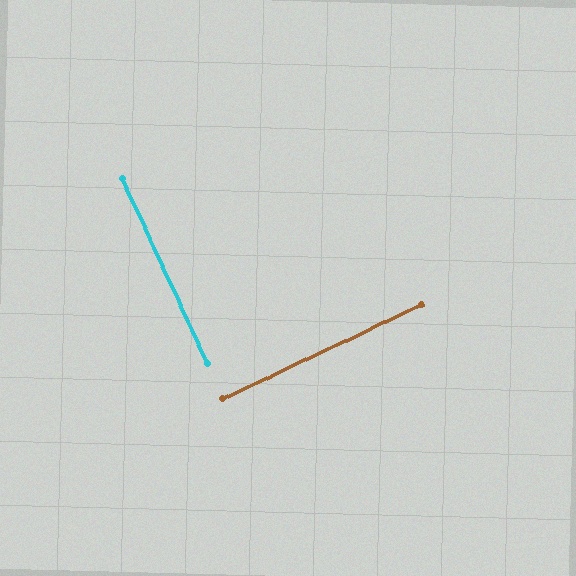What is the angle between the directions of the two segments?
Approximately 90 degrees.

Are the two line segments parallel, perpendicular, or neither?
Perpendicular — they meet at approximately 90°.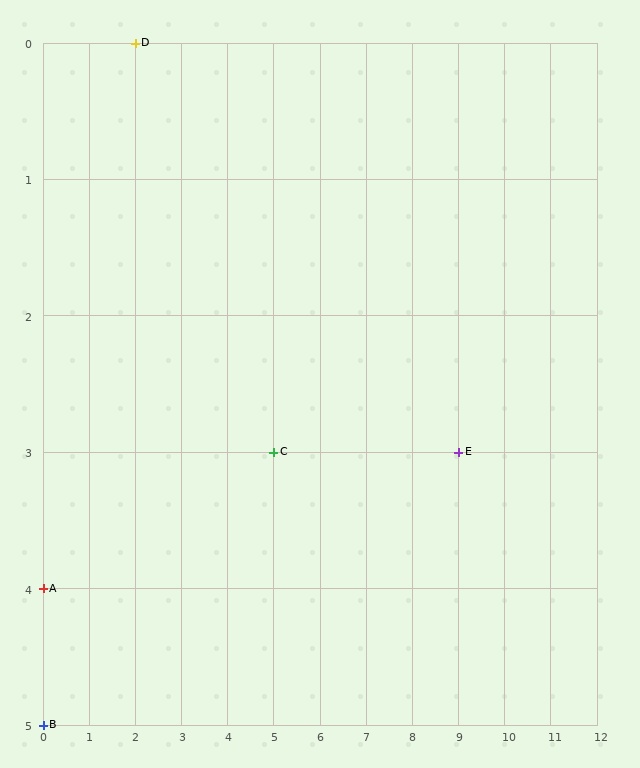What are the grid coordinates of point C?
Point C is at grid coordinates (5, 3).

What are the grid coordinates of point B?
Point B is at grid coordinates (0, 5).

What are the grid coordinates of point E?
Point E is at grid coordinates (9, 3).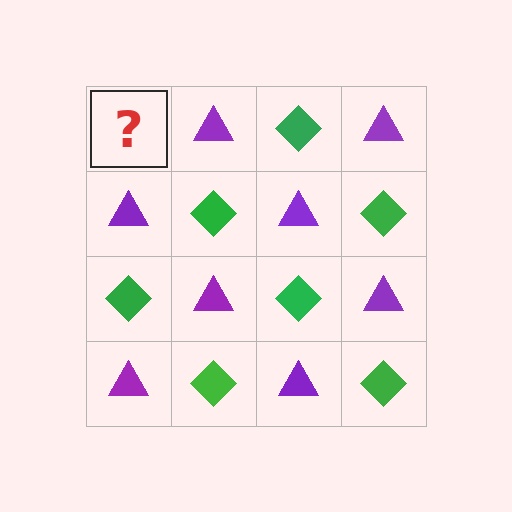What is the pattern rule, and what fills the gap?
The rule is that it alternates green diamond and purple triangle in a checkerboard pattern. The gap should be filled with a green diamond.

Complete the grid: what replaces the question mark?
The question mark should be replaced with a green diamond.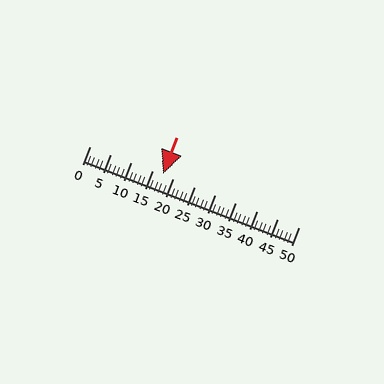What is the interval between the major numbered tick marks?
The major tick marks are spaced 5 units apart.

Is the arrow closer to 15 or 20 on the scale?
The arrow is closer to 20.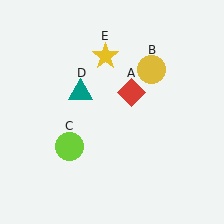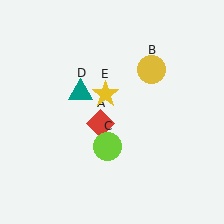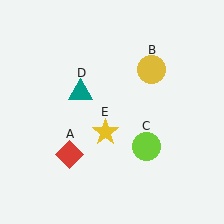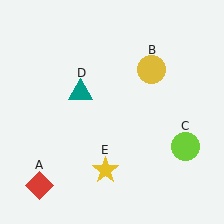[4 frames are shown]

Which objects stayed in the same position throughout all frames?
Yellow circle (object B) and teal triangle (object D) remained stationary.